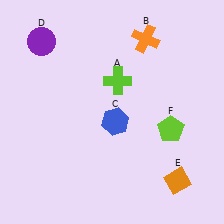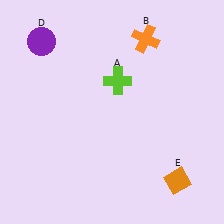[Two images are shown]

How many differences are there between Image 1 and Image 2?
There are 2 differences between the two images.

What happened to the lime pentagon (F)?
The lime pentagon (F) was removed in Image 2. It was in the bottom-right area of Image 1.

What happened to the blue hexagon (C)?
The blue hexagon (C) was removed in Image 2. It was in the bottom-right area of Image 1.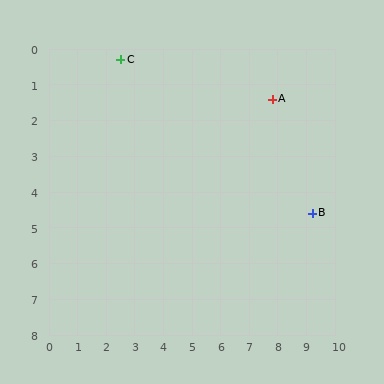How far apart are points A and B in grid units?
Points A and B are about 3.5 grid units apart.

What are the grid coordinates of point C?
Point C is at approximately (2.5, 0.3).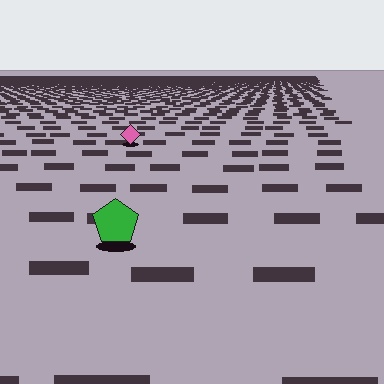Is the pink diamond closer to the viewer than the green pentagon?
No. The green pentagon is closer — you can tell from the texture gradient: the ground texture is coarser near it.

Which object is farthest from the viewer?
The pink diamond is farthest from the viewer. It appears smaller and the ground texture around it is denser.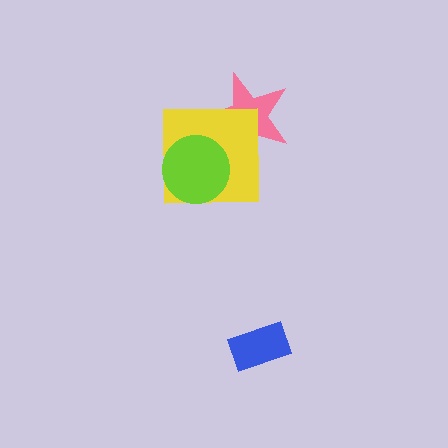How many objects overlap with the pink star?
1 object overlaps with the pink star.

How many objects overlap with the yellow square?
2 objects overlap with the yellow square.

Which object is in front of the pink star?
The yellow square is in front of the pink star.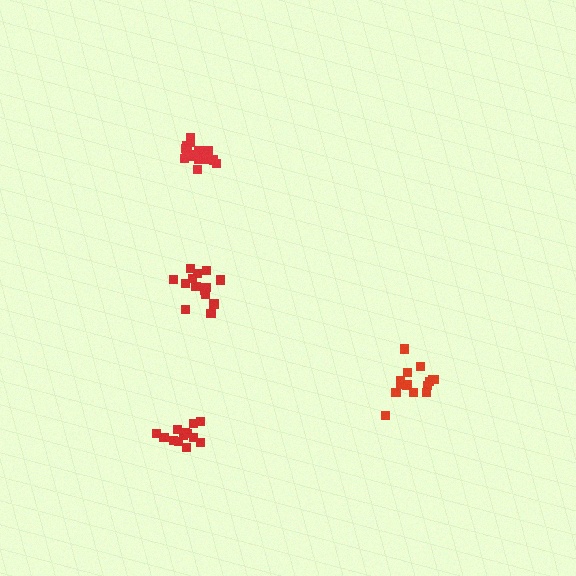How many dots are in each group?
Group 1: 13 dots, Group 2: 15 dots, Group 3: 14 dots, Group 4: 16 dots (58 total).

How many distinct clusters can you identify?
There are 4 distinct clusters.